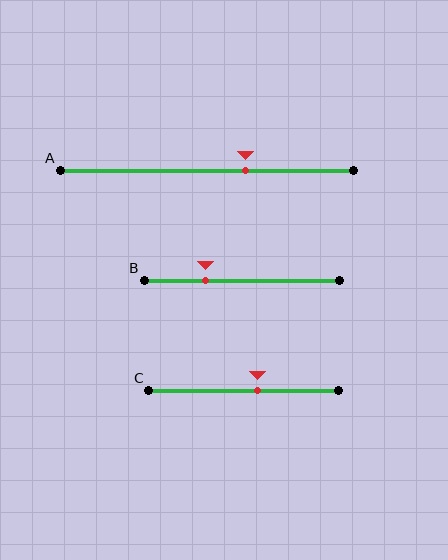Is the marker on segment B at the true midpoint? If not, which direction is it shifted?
No, the marker on segment B is shifted to the left by about 19% of the segment length.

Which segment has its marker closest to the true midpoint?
Segment C has its marker closest to the true midpoint.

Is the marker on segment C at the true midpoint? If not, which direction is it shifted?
No, the marker on segment C is shifted to the right by about 7% of the segment length.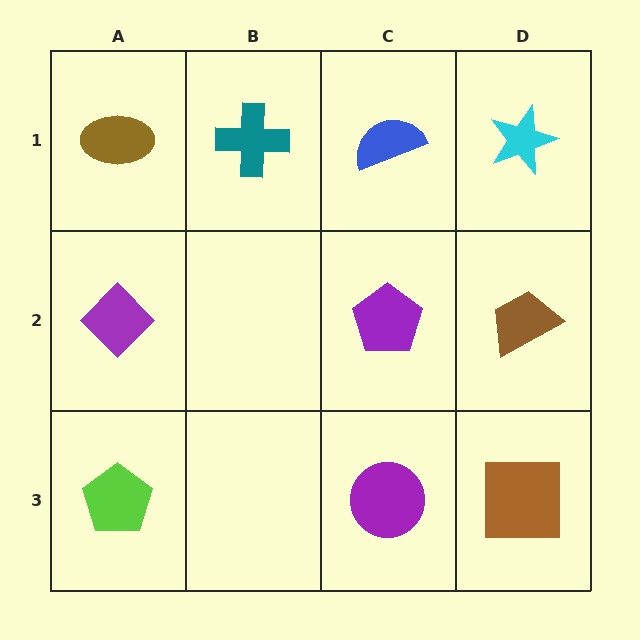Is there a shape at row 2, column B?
No, that cell is empty.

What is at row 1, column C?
A blue semicircle.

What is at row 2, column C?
A purple pentagon.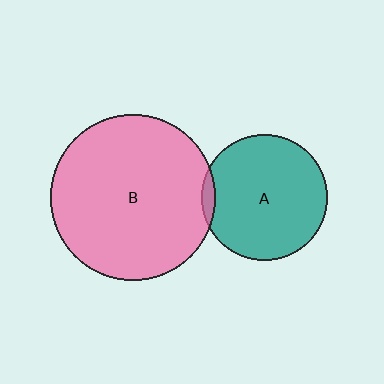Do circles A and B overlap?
Yes.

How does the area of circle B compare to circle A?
Approximately 1.7 times.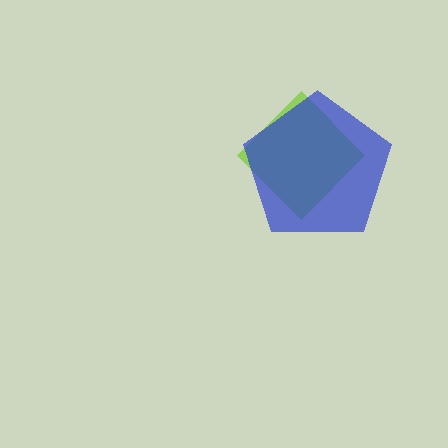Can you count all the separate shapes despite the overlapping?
Yes, there are 2 separate shapes.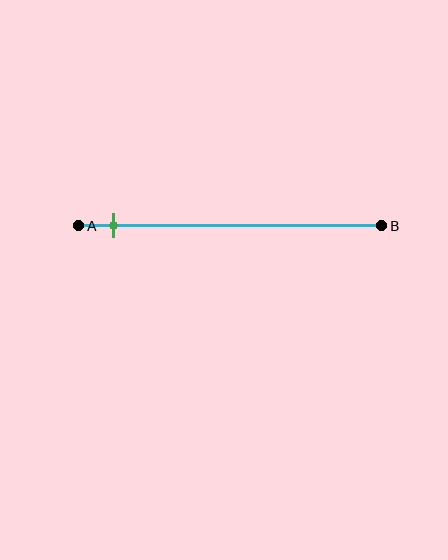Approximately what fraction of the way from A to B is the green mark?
The green mark is approximately 10% of the way from A to B.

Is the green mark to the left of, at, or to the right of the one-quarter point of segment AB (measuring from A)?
The green mark is to the left of the one-quarter point of segment AB.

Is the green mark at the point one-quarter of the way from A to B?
No, the mark is at about 10% from A, not at the 25% one-quarter point.